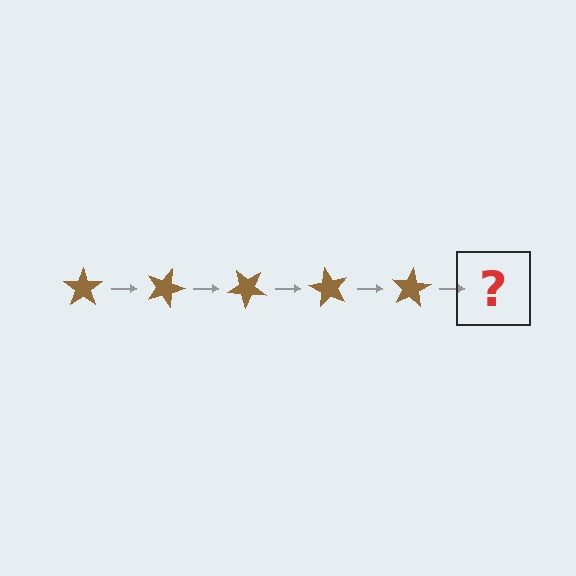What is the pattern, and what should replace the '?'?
The pattern is that the star rotates 20 degrees each step. The '?' should be a brown star rotated 100 degrees.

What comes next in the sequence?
The next element should be a brown star rotated 100 degrees.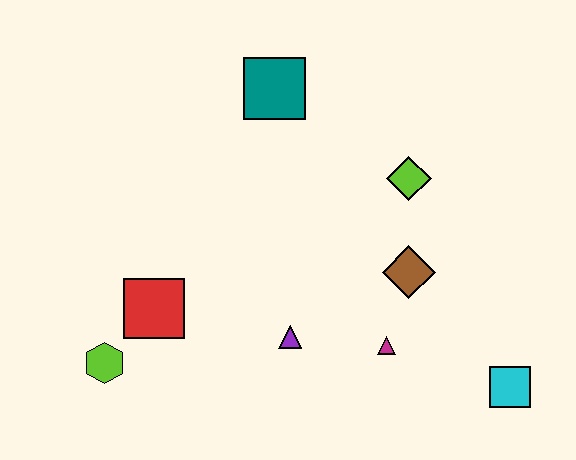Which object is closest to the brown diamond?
The magenta triangle is closest to the brown diamond.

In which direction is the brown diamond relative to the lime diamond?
The brown diamond is below the lime diamond.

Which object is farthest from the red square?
The cyan square is farthest from the red square.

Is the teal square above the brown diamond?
Yes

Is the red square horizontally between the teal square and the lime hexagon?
Yes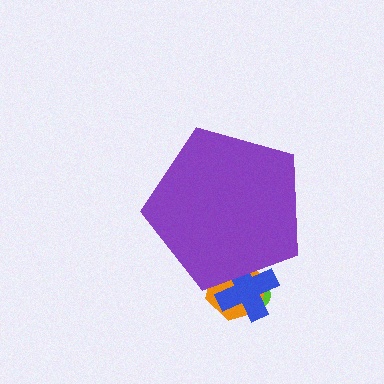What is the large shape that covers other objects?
A purple pentagon.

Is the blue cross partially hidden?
Yes, the blue cross is partially hidden behind the purple pentagon.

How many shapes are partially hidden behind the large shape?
3 shapes are partially hidden.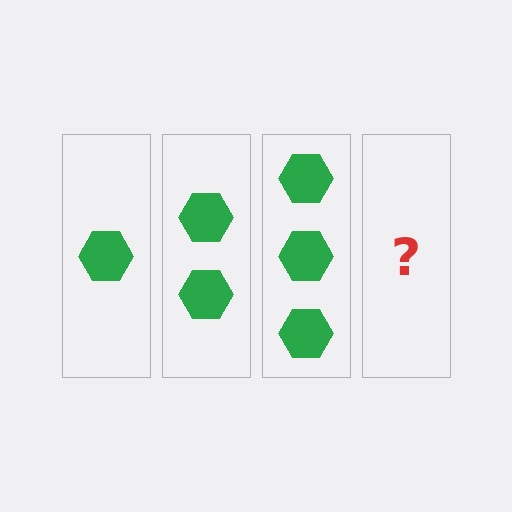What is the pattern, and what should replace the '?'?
The pattern is that each step adds one more hexagon. The '?' should be 4 hexagons.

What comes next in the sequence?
The next element should be 4 hexagons.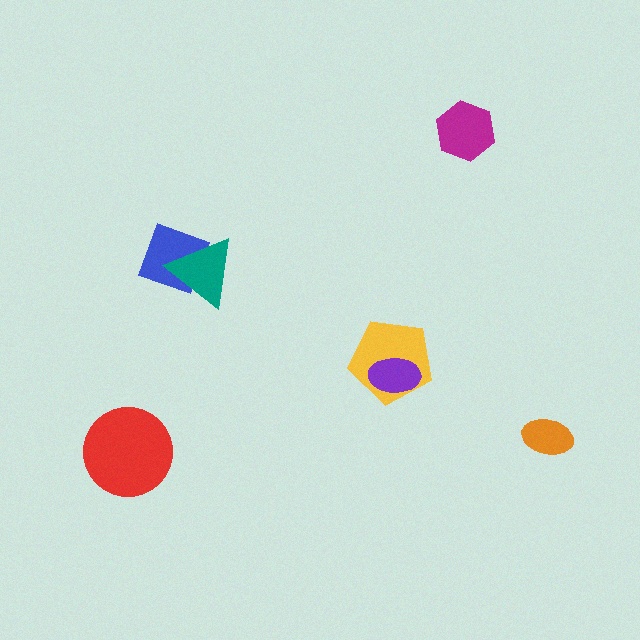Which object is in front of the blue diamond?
The teal triangle is in front of the blue diamond.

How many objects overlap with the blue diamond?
1 object overlaps with the blue diamond.